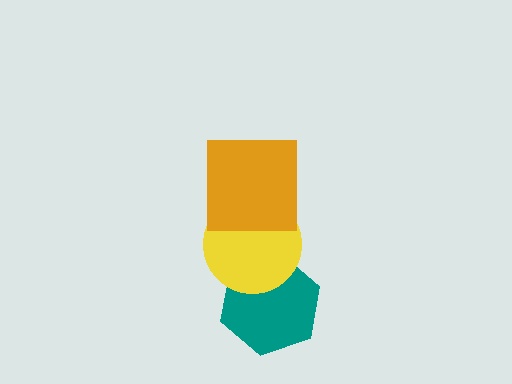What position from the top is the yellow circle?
The yellow circle is 2nd from the top.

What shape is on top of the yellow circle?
The orange square is on top of the yellow circle.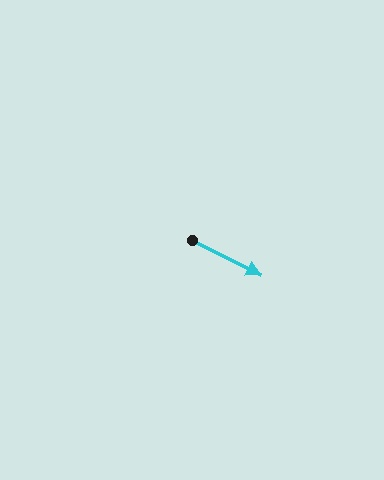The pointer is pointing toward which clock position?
Roughly 4 o'clock.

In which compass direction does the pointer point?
Southeast.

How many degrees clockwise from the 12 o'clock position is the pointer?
Approximately 117 degrees.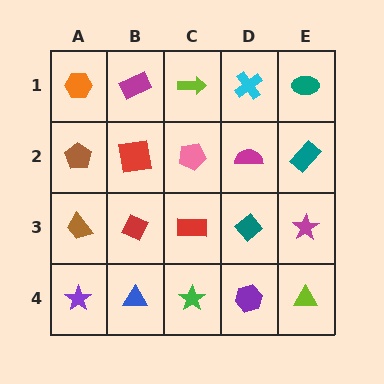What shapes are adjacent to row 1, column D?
A magenta semicircle (row 2, column D), a lime arrow (row 1, column C), a teal ellipse (row 1, column E).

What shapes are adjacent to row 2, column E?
A teal ellipse (row 1, column E), a magenta star (row 3, column E), a magenta semicircle (row 2, column D).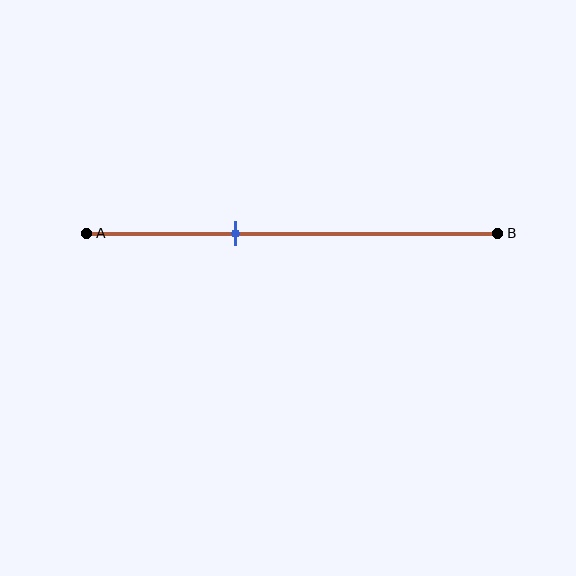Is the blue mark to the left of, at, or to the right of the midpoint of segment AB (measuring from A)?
The blue mark is to the left of the midpoint of segment AB.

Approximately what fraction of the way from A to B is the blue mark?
The blue mark is approximately 35% of the way from A to B.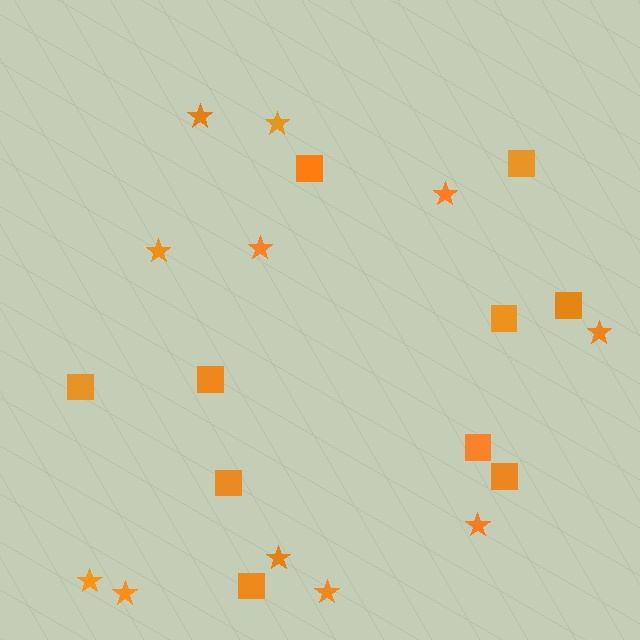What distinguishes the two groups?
There are 2 groups: one group of stars (11) and one group of squares (10).